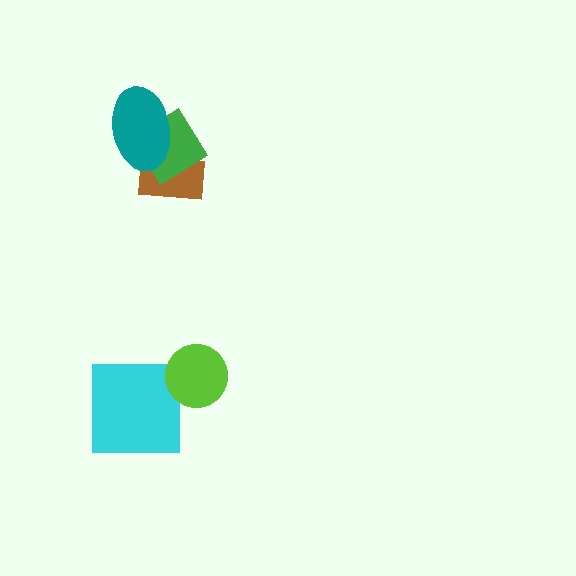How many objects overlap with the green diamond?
2 objects overlap with the green diamond.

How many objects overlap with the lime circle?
0 objects overlap with the lime circle.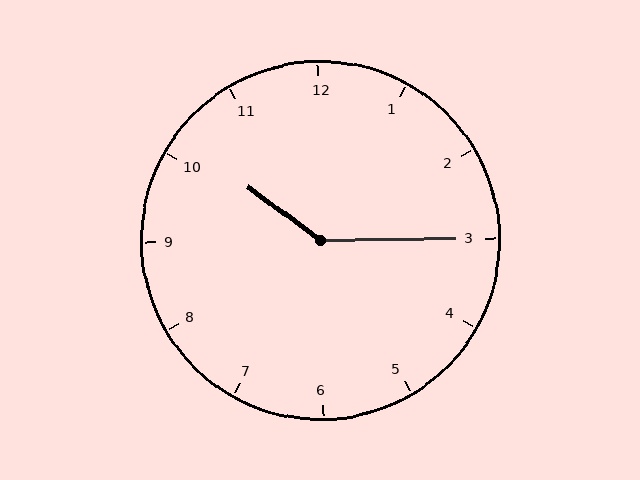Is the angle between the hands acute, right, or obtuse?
It is obtuse.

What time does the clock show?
10:15.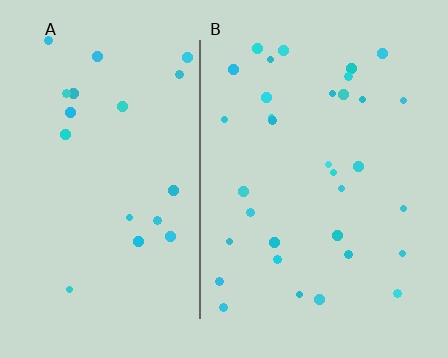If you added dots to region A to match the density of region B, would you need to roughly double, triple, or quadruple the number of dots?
Approximately double.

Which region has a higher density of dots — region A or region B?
B (the right).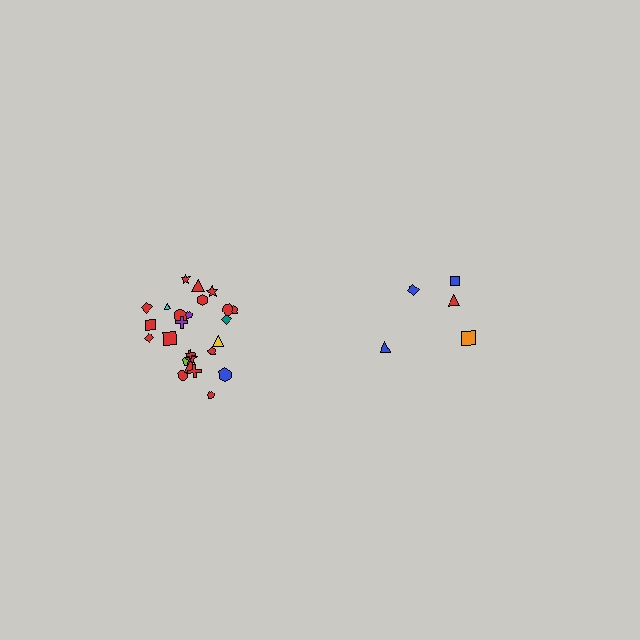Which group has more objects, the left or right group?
The left group.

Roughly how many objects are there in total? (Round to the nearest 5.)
Roughly 30 objects in total.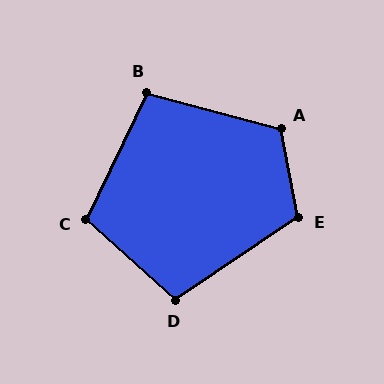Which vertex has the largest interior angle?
A, at approximately 116 degrees.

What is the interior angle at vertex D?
Approximately 104 degrees (obtuse).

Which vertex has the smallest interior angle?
B, at approximately 101 degrees.